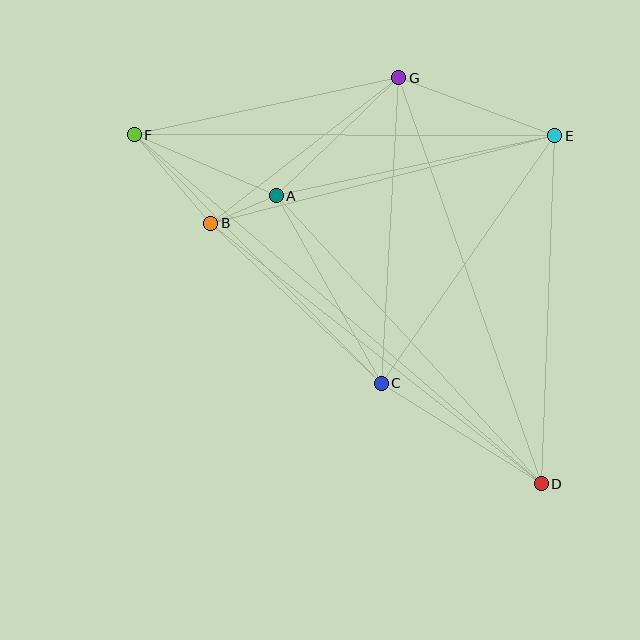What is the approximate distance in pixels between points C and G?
The distance between C and G is approximately 306 pixels.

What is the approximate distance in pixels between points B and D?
The distance between B and D is approximately 421 pixels.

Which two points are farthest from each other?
Points D and F are farthest from each other.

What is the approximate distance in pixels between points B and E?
The distance between B and E is approximately 355 pixels.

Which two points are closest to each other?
Points A and B are closest to each other.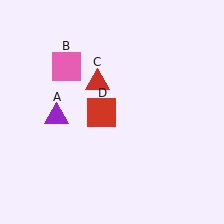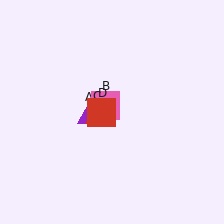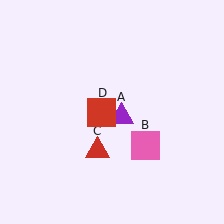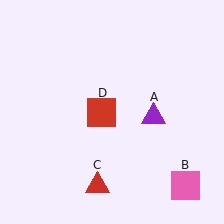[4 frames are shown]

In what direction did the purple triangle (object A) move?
The purple triangle (object A) moved right.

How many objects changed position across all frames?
3 objects changed position: purple triangle (object A), pink square (object B), red triangle (object C).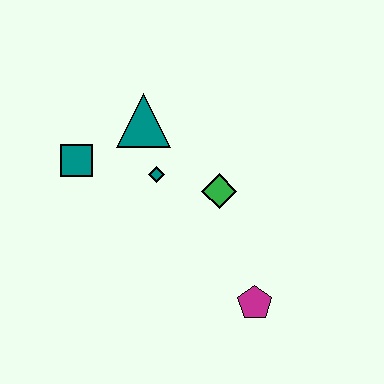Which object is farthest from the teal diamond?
The magenta pentagon is farthest from the teal diamond.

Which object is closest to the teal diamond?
The teal triangle is closest to the teal diamond.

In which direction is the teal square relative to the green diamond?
The teal square is to the left of the green diamond.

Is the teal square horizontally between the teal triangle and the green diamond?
No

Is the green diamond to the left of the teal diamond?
No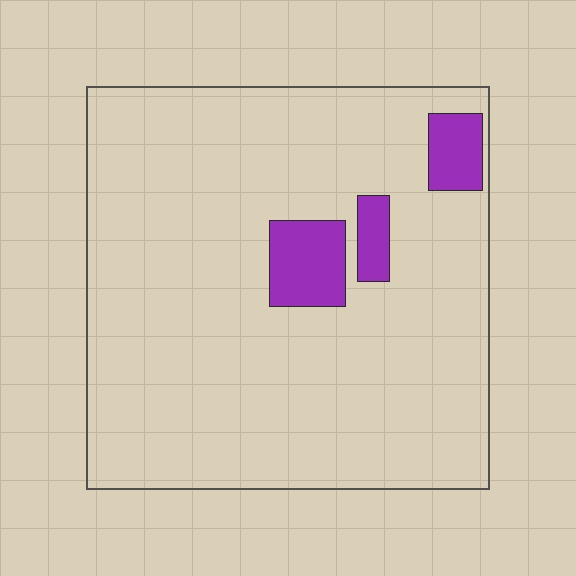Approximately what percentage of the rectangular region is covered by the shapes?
Approximately 10%.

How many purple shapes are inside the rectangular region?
3.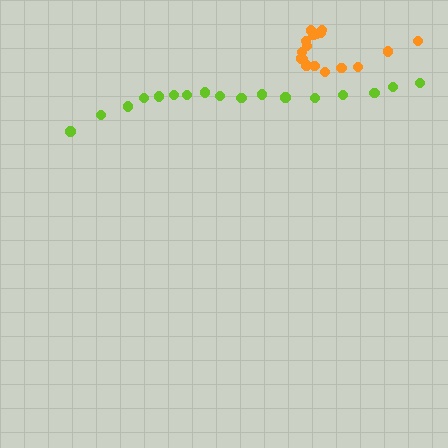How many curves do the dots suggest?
There are 2 distinct paths.